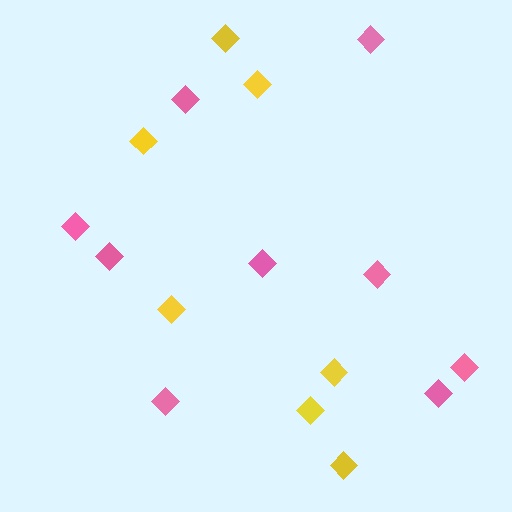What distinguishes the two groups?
There are 2 groups: one group of pink diamonds (9) and one group of yellow diamonds (7).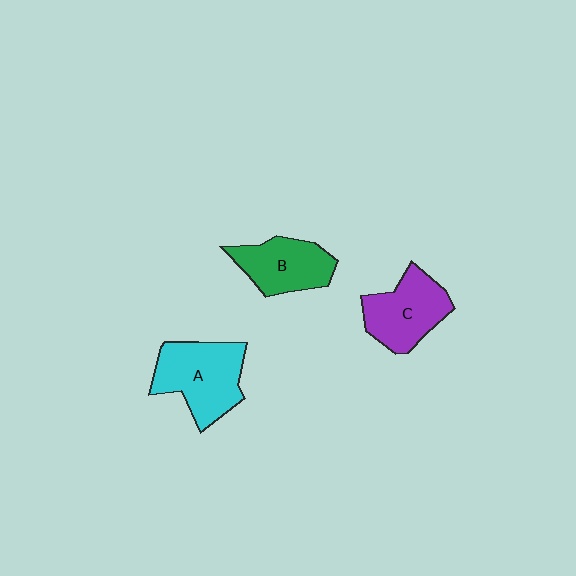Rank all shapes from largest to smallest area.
From largest to smallest: A (cyan), C (purple), B (green).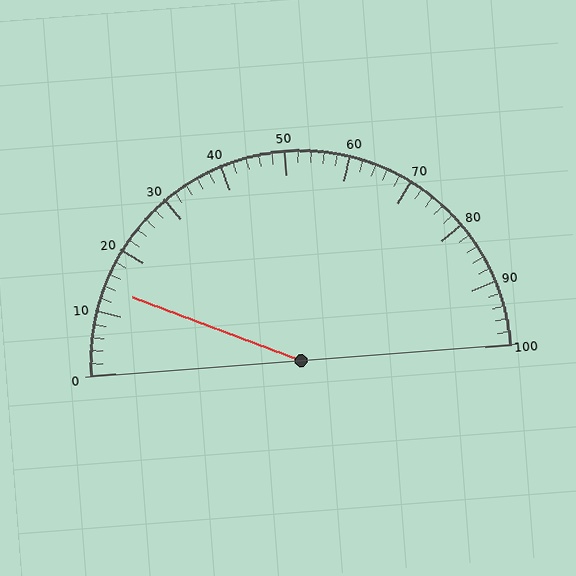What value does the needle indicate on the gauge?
The needle indicates approximately 14.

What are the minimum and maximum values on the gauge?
The gauge ranges from 0 to 100.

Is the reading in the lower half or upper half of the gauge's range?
The reading is in the lower half of the range (0 to 100).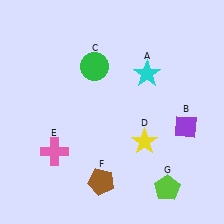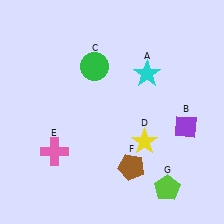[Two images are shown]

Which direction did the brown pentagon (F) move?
The brown pentagon (F) moved right.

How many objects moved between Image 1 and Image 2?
1 object moved between the two images.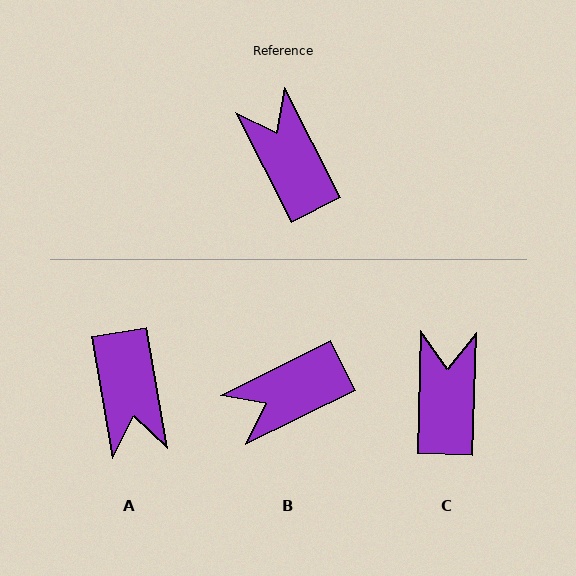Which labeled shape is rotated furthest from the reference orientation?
A, about 163 degrees away.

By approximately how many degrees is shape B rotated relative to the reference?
Approximately 90 degrees counter-clockwise.